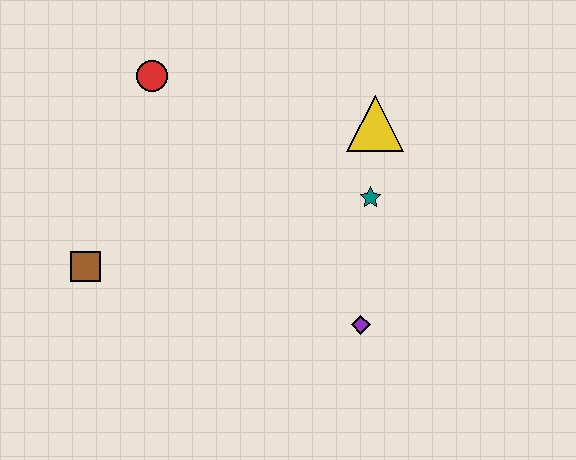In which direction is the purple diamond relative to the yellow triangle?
The purple diamond is below the yellow triangle.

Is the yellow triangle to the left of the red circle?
No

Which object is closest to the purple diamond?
The teal star is closest to the purple diamond.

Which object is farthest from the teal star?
The brown square is farthest from the teal star.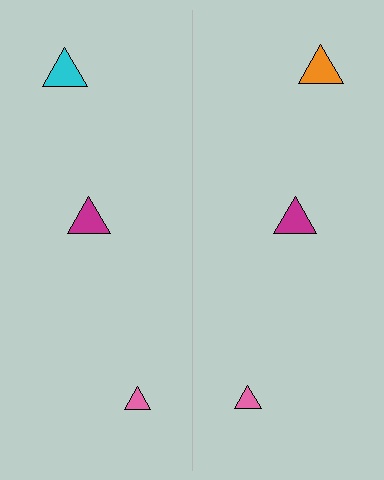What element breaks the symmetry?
The orange triangle on the right side breaks the symmetry — its mirror counterpart is cyan.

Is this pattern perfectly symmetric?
No, the pattern is not perfectly symmetric. The orange triangle on the right side breaks the symmetry — its mirror counterpart is cyan.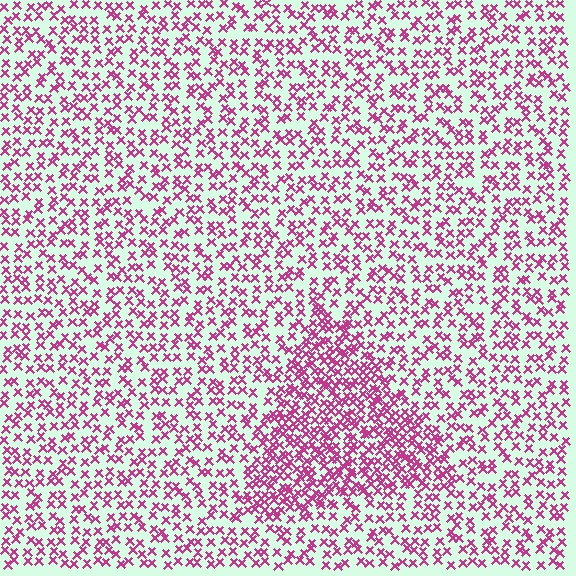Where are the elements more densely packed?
The elements are more densely packed inside the triangle boundary.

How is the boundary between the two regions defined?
The boundary is defined by a change in element density (approximately 1.9x ratio). All elements are the same color, size, and shape.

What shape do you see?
I see a triangle.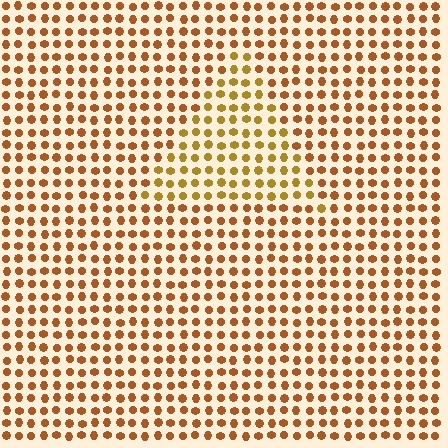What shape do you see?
I see a triangle.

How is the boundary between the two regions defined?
The boundary is defined purely by a slight shift in hue (about 24 degrees). Spacing, size, and orientation are identical on both sides.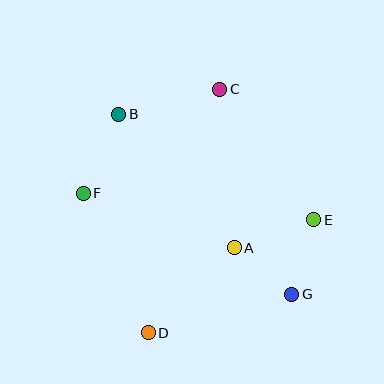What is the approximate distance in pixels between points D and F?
The distance between D and F is approximately 154 pixels.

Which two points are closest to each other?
Points A and G are closest to each other.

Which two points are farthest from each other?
Points C and D are farthest from each other.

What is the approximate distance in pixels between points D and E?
The distance between D and E is approximately 200 pixels.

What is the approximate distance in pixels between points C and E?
The distance between C and E is approximately 161 pixels.